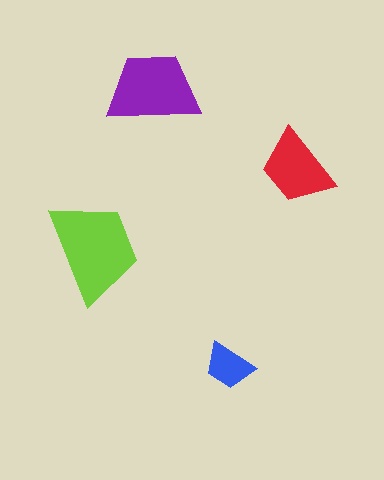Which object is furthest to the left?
The lime trapezoid is leftmost.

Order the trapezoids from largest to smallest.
the lime one, the purple one, the red one, the blue one.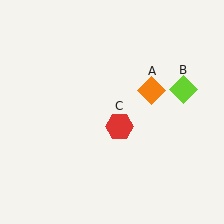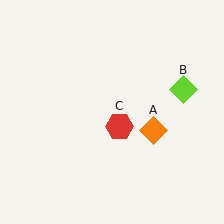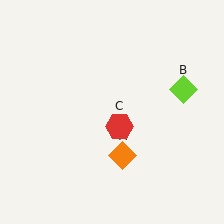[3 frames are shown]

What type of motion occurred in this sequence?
The orange diamond (object A) rotated clockwise around the center of the scene.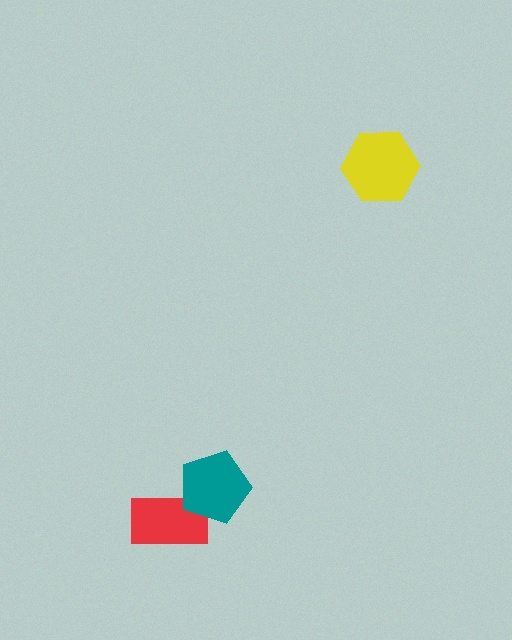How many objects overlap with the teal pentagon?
1 object overlaps with the teal pentagon.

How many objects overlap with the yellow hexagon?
0 objects overlap with the yellow hexagon.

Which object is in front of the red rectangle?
The teal pentagon is in front of the red rectangle.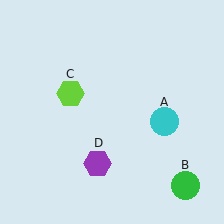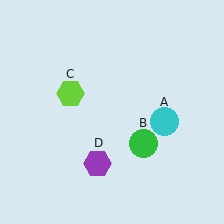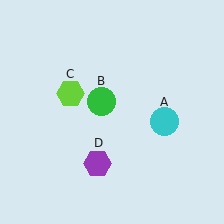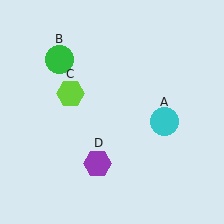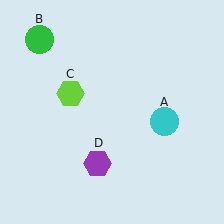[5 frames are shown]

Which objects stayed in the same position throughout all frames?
Cyan circle (object A) and lime hexagon (object C) and purple hexagon (object D) remained stationary.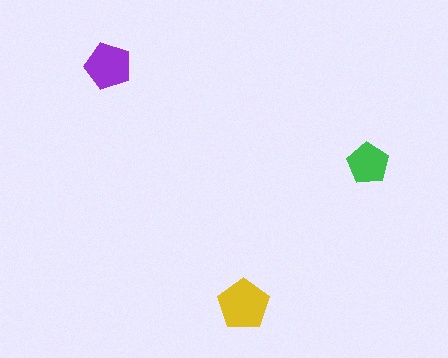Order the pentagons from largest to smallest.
the yellow one, the purple one, the green one.